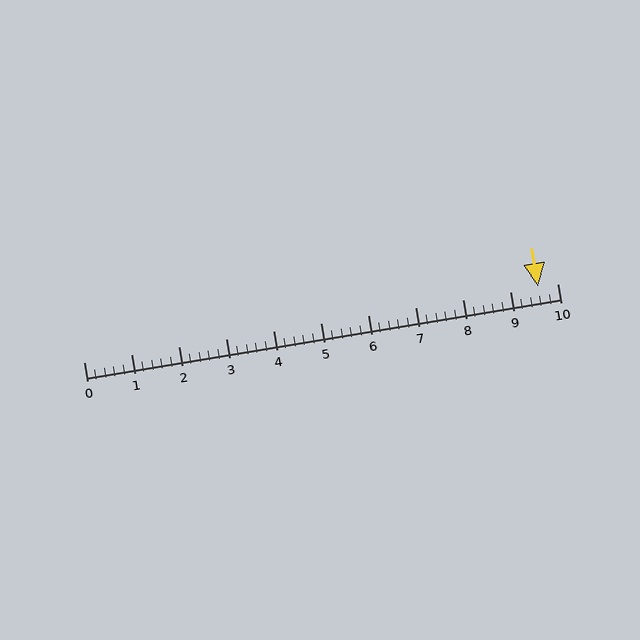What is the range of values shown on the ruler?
The ruler shows values from 0 to 10.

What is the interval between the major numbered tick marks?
The major tick marks are spaced 1 units apart.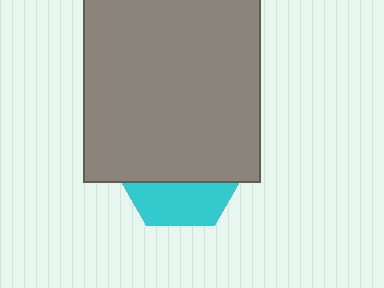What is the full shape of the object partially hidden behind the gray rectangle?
The partially hidden object is a cyan hexagon.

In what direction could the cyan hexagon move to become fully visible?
The cyan hexagon could move down. That would shift it out from behind the gray rectangle entirely.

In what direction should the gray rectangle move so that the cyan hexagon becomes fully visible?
The gray rectangle should move up. That is the shortest direction to clear the overlap and leave the cyan hexagon fully visible.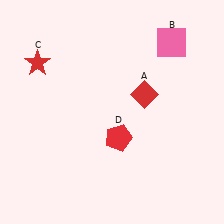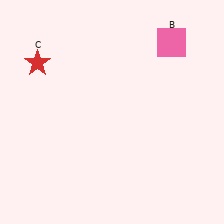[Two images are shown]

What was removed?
The red diamond (A), the red pentagon (D) were removed in Image 2.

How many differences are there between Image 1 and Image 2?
There are 2 differences between the two images.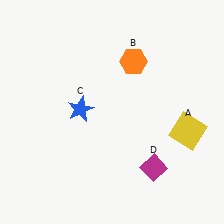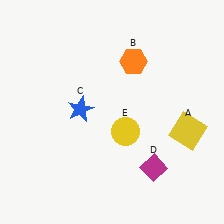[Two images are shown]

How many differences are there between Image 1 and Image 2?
There is 1 difference between the two images.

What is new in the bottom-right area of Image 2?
A yellow circle (E) was added in the bottom-right area of Image 2.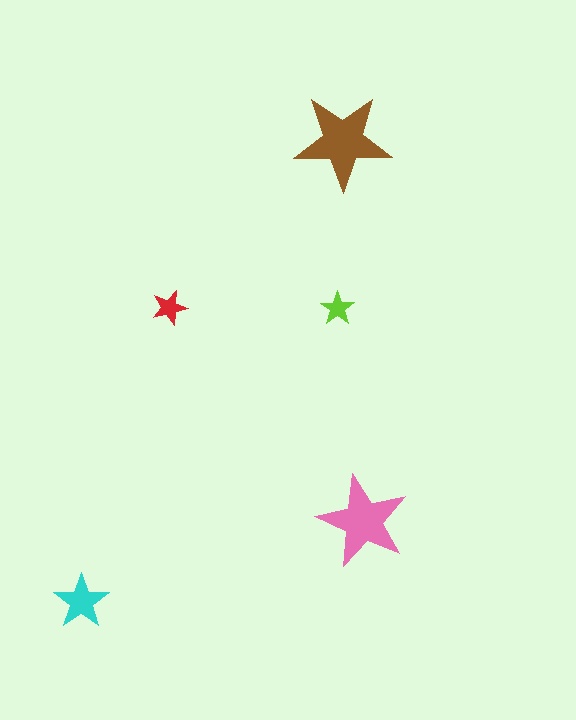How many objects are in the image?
There are 5 objects in the image.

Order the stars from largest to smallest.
the brown one, the pink one, the cyan one, the red one, the lime one.